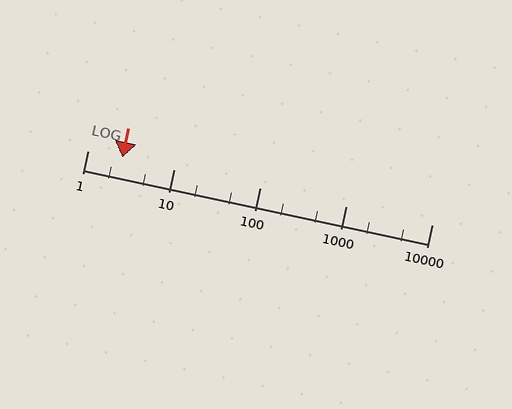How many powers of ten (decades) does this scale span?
The scale spans 4 decades, from 1 to 10000.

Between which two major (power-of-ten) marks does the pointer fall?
The pointer is between 1 and 10.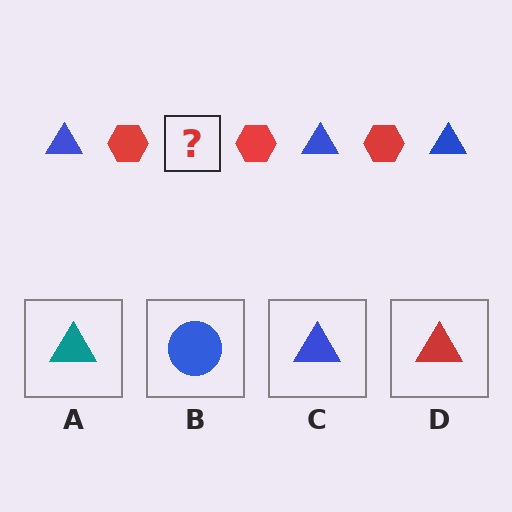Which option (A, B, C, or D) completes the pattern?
C.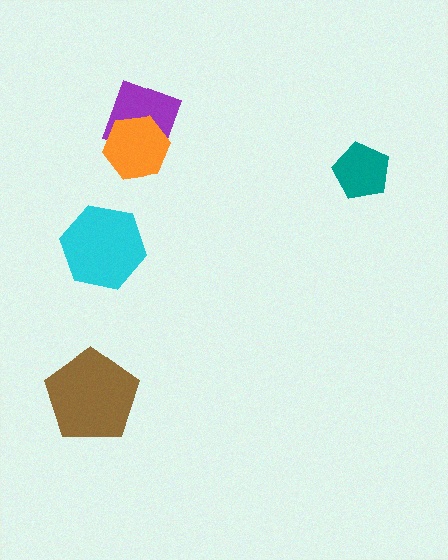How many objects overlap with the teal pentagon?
0 objects overlap with the teal pentagon.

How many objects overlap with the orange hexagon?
1 object overlaps with the orange hexagon.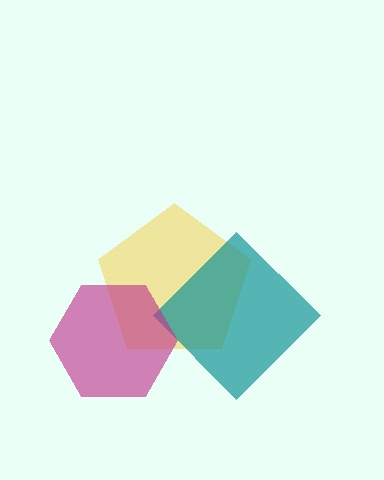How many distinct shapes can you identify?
There are 3 distinct shapes: a yellow pentagon, a teal diamond, a magenta hexagon.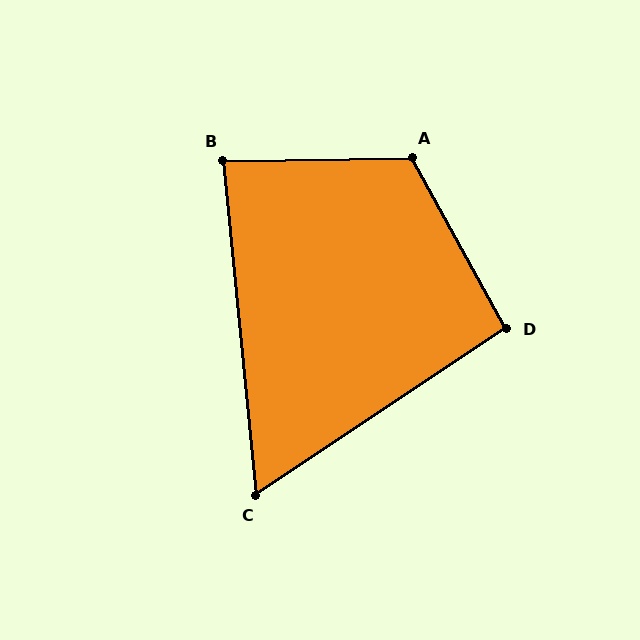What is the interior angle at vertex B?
Approximately 85 degrees (approximately right).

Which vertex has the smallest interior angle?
C, at approximately 62 degrees.